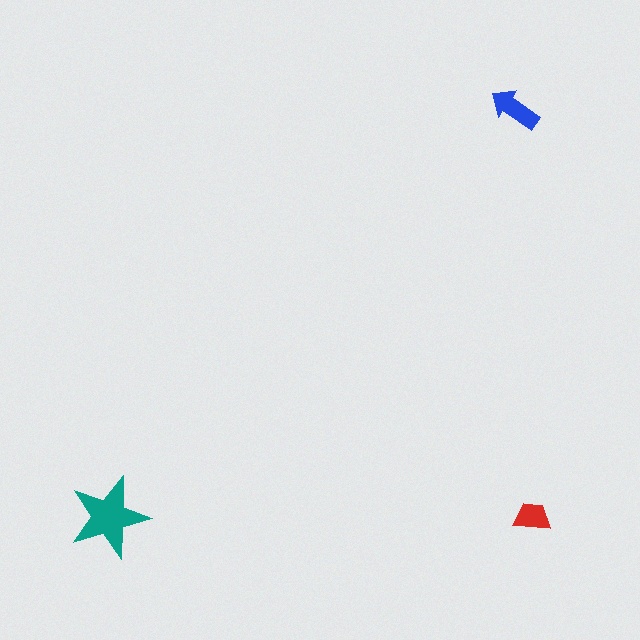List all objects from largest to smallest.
The teal star, the blue arrow, the red trapezoid.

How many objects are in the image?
There are 3 objects in the image.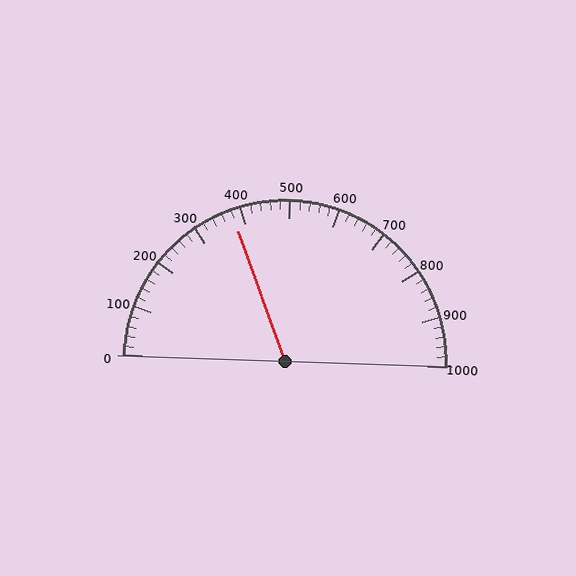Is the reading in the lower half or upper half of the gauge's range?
The reading is in the lower half of the range (0 to 1000).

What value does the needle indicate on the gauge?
The needle indicates approximately 380.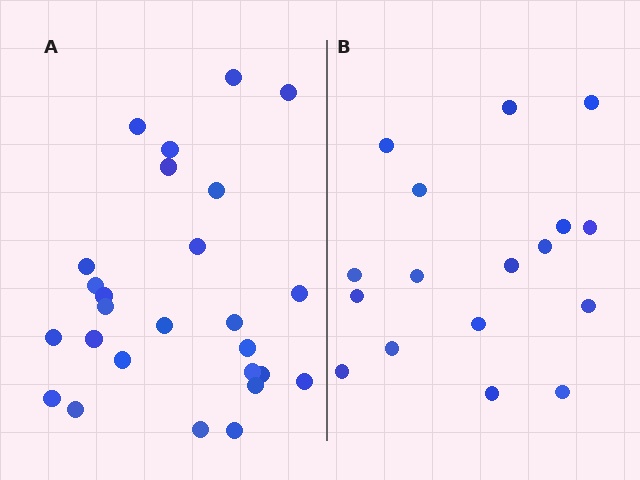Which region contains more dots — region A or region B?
Region A (the left region) has more dots.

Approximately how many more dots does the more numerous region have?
Region A has roughly 8 or so more dots than region B.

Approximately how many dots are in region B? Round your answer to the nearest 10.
About 20 dots. (The exact count is 17, which rounds to 20.)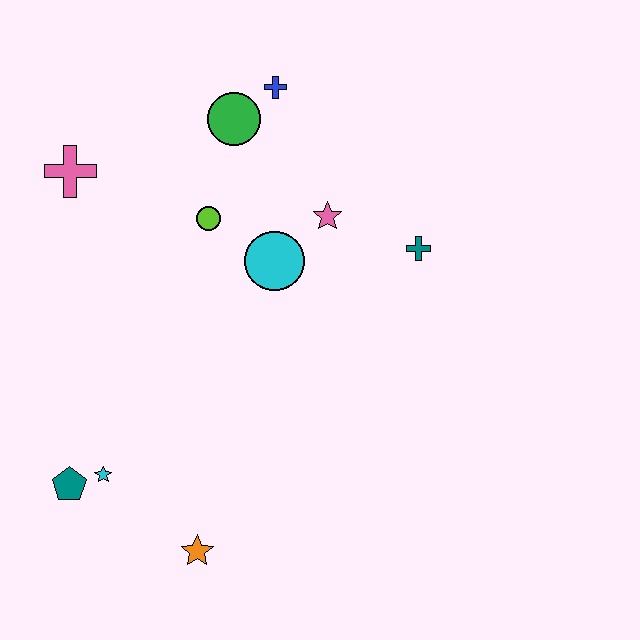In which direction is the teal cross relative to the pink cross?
The teal cross is to the right of the pink cross.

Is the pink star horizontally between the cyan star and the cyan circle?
No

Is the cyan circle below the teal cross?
Yes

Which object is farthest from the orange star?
The blue cross is farthest from the orange star.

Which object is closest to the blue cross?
The green circle is closest to the blue cross.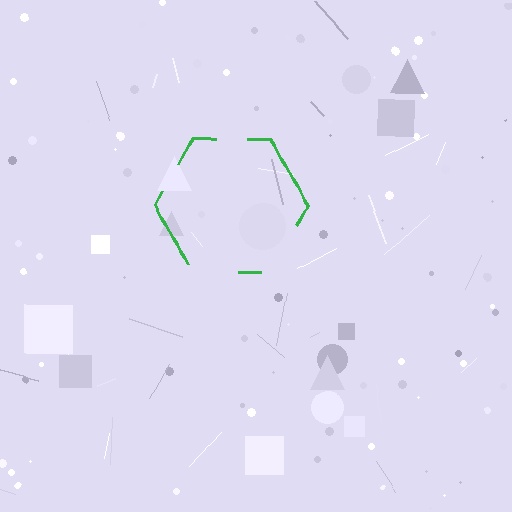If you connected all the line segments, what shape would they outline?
They would outline a hexagon.